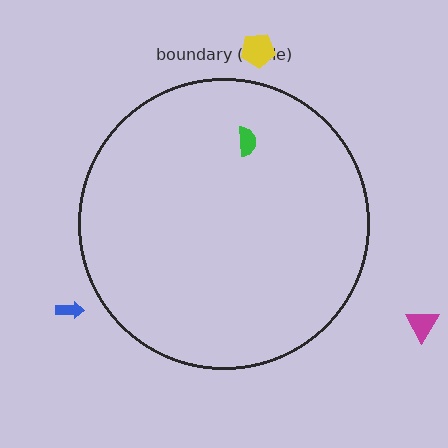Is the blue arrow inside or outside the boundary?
Outside.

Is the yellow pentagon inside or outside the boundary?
Outside.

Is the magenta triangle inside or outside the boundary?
Outside.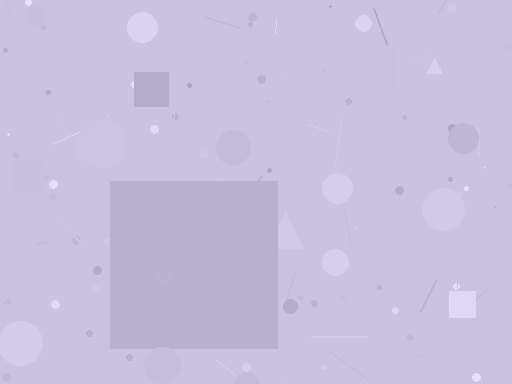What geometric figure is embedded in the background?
A square is embedded in the background.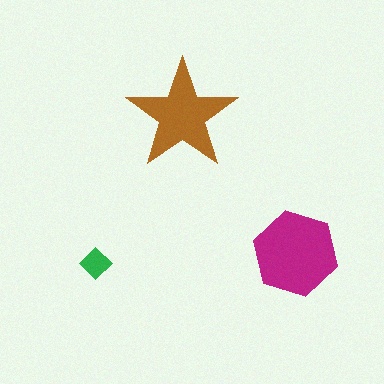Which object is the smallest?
The green diamond.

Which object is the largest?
The magenta hexagon.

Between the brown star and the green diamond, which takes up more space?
The brown star.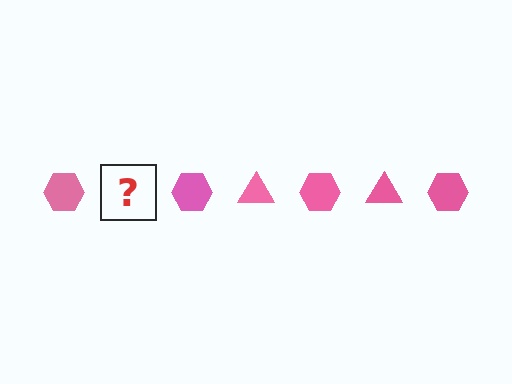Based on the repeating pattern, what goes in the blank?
The blank should be a pink triangle.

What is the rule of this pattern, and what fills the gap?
The rule is that the pattern cycles through hexagon, triangle shapes in pink. The gap should be filled with a pink triangle.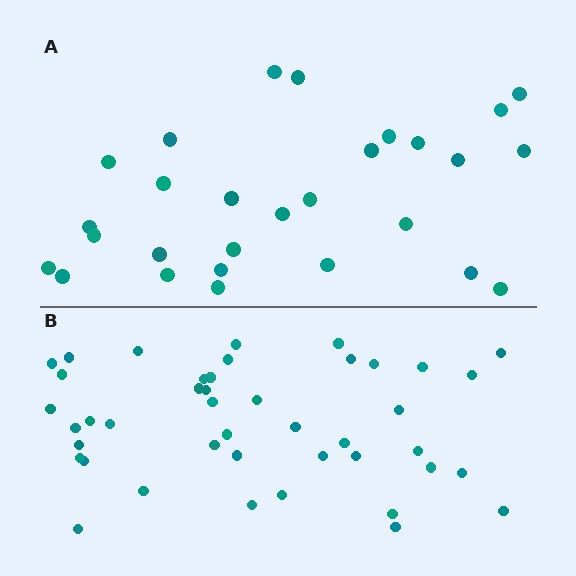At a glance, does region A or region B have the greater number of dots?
Region B (the bottom region) has more dots.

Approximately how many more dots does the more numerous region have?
Region B has approximately 15 more dots than region A.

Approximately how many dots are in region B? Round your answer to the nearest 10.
About 40 dots. (The exact count is 43, which rounds to 40.)